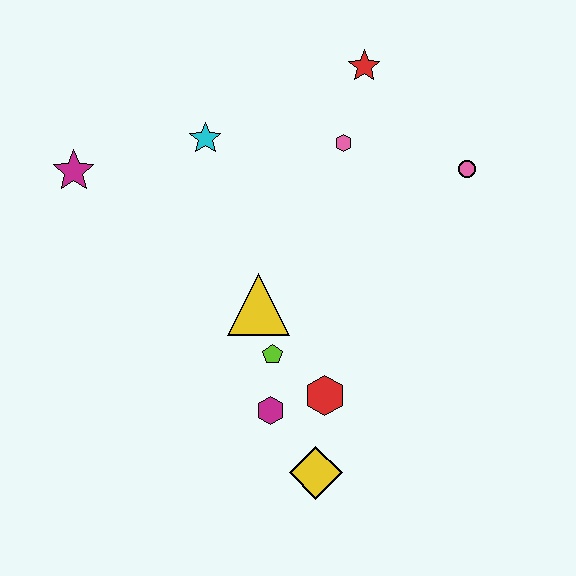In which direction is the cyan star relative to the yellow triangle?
The cyan star is above the yellow triangle.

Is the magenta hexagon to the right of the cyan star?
Yes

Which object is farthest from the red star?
The yellow diamond is farthest from the red star.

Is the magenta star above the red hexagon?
Yes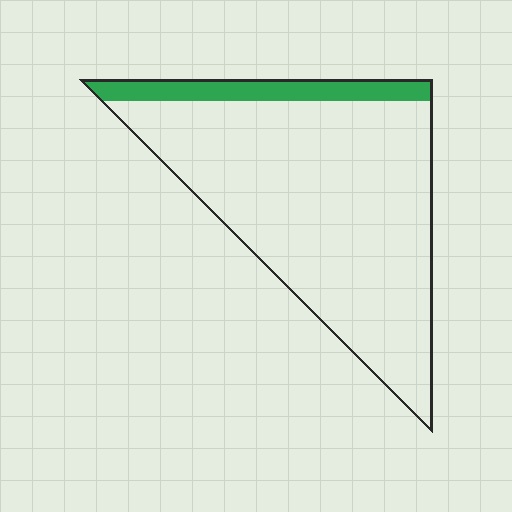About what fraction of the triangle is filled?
About one eighth (1/8).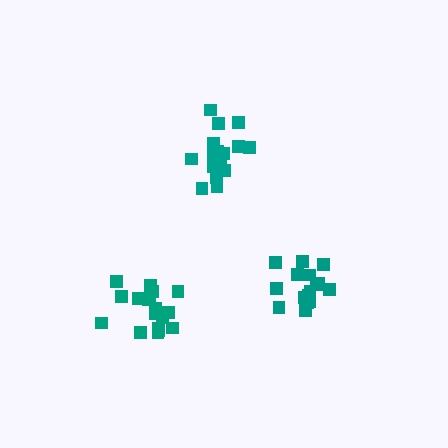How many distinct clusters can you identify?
There are 3 distinct clusters.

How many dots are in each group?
Group 1: 17 dots, Group 2: 16 dots, Group 3: 18 dots (51 total).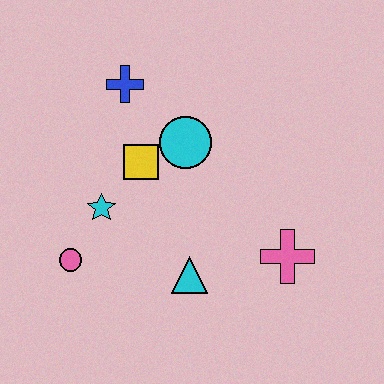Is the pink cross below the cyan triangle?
No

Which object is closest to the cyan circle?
The yellow square is closest to the cyan circle.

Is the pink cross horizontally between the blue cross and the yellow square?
No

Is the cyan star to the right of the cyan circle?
No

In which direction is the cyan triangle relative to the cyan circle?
The cyan triangle is below the cyan circle.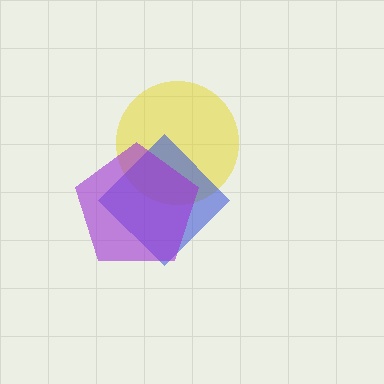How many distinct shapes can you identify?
There are 3 distinct shapes: a yellow circle, a blue diamond, a purple pentagon.